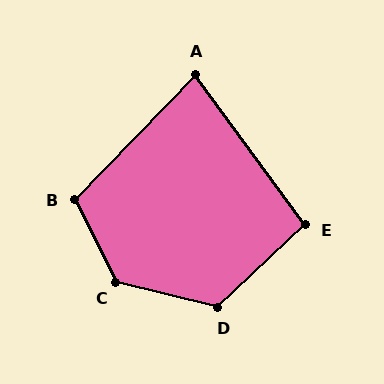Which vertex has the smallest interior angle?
A, at approximately 80 degrees.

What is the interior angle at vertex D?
Approximately 123 degrees (obtuse).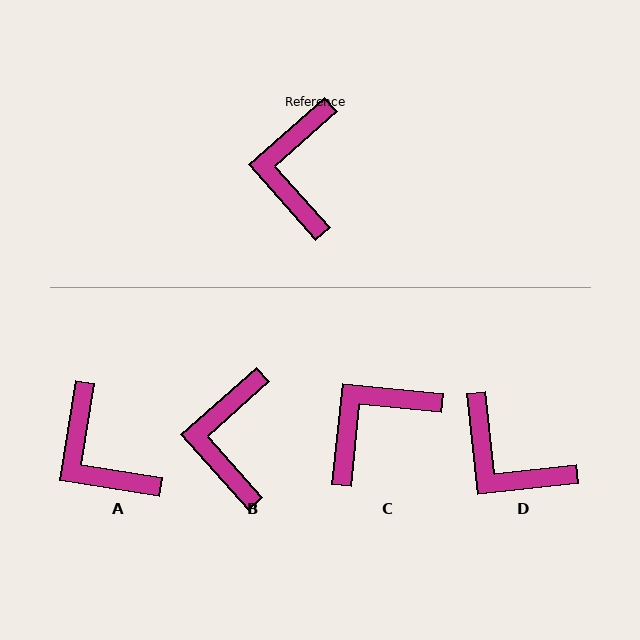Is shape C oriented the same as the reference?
No, it is off by about 47 degrees.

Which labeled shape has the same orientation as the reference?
B.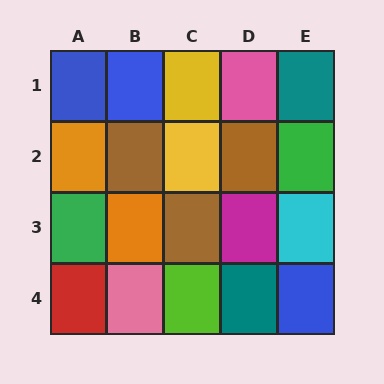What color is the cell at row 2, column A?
Orange.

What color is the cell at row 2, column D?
Brown.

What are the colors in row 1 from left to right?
Blue, blue, yellow, pink, teal.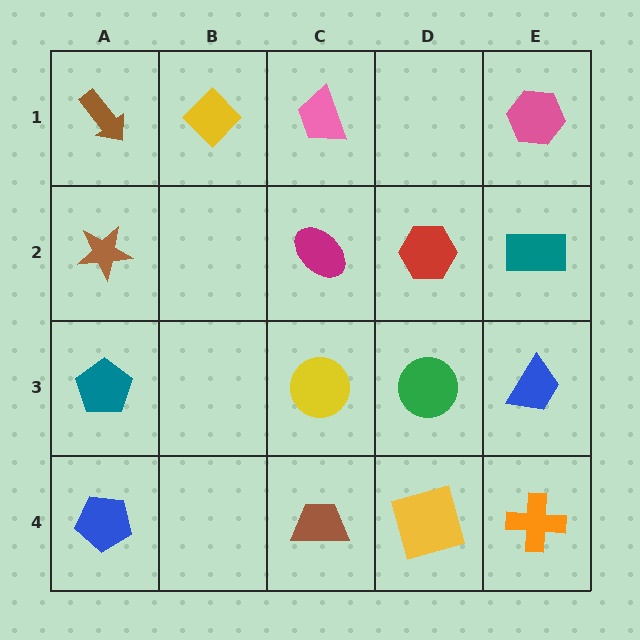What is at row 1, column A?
A brown arrow.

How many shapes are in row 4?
4 shapes.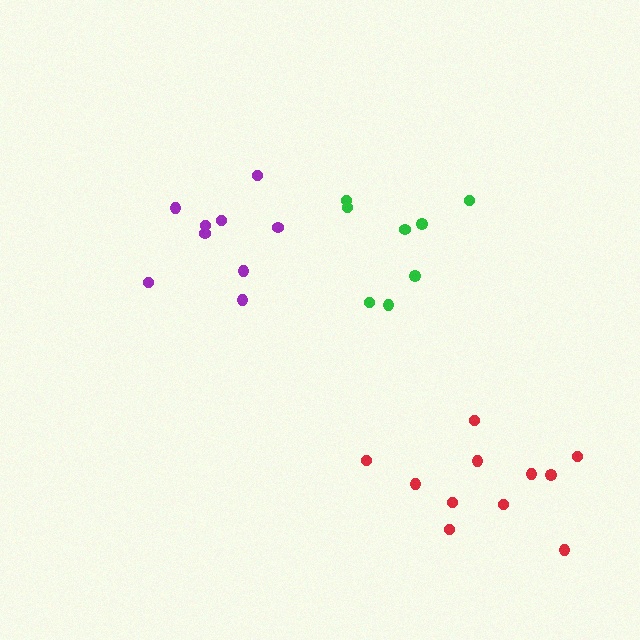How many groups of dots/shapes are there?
There are 3 groups.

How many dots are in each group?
Group 1: 9 dots, Group 2: 8 dots, Group 3: 11 dots (28 total).